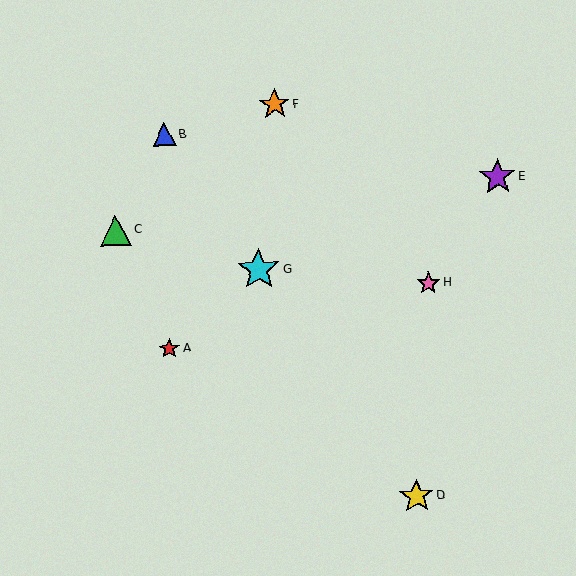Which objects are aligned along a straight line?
Objects B, D, G are aligned along a straight line.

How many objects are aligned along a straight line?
3 objects (B, D, G) are aligned along a straight line.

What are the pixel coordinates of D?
Object D is at (417, 496).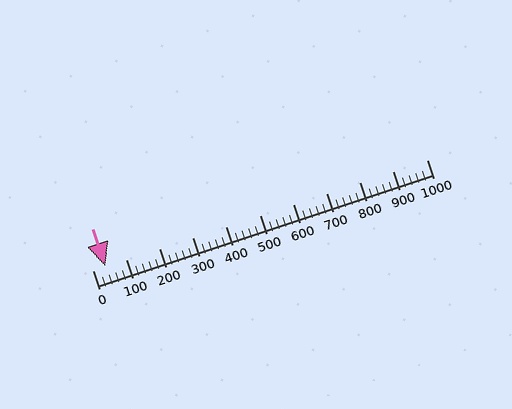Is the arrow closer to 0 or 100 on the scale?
The arrow is closer to 0.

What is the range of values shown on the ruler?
The ruler shows values from 0 to 1000.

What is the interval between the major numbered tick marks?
The major tick marks are spaced 100 units apart.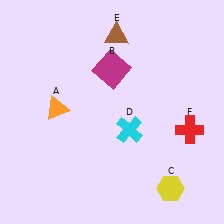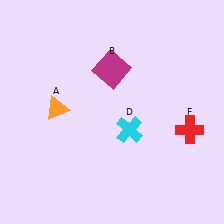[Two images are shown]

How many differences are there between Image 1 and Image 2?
There are 2 differences between the two images.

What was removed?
The brown triangle (E), the yellow hexagon (C) were removed in Image 2.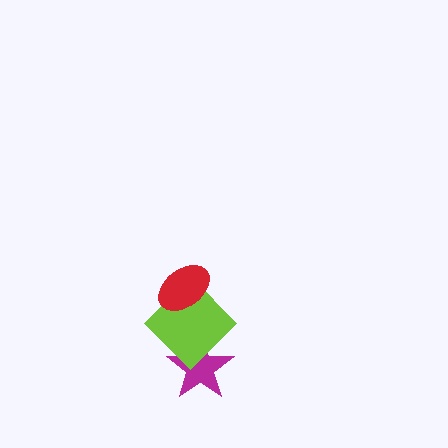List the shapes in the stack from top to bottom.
From top to bottom: the red ellipse, the lime diamond, the magenta star.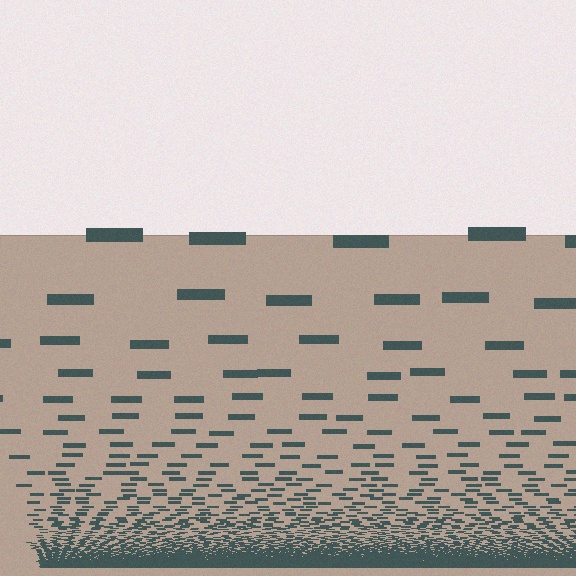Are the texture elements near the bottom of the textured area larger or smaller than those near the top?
Smaller. The gradient is inverted — elements near the bottom are smaller and denser.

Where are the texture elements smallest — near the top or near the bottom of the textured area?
Near the bottom.